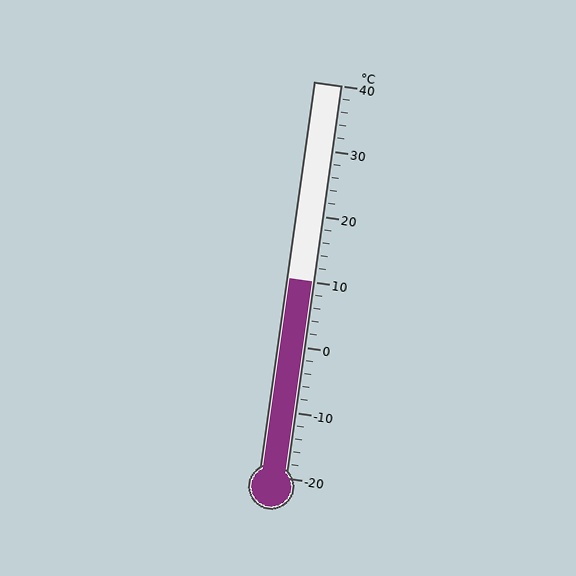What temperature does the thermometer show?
The thermometer shows approximately 10°C.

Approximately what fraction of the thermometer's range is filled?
The thermometer is filled to approximately 50% of its range.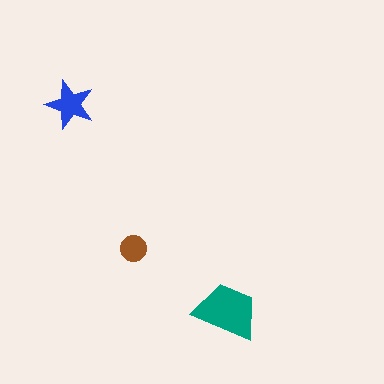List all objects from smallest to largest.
The brown circle, the blue star, the teal trapezoid.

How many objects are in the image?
There are 3 objects in the image.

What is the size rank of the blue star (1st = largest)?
2nd.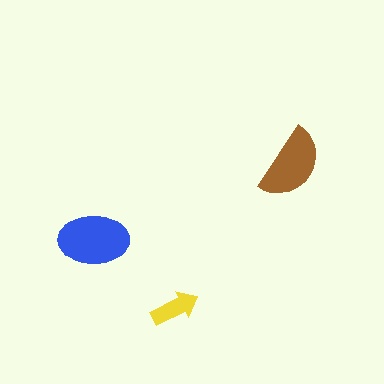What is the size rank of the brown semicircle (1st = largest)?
2nd.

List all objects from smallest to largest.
The yellow arrow, the brown semicircle, the blue ellipse.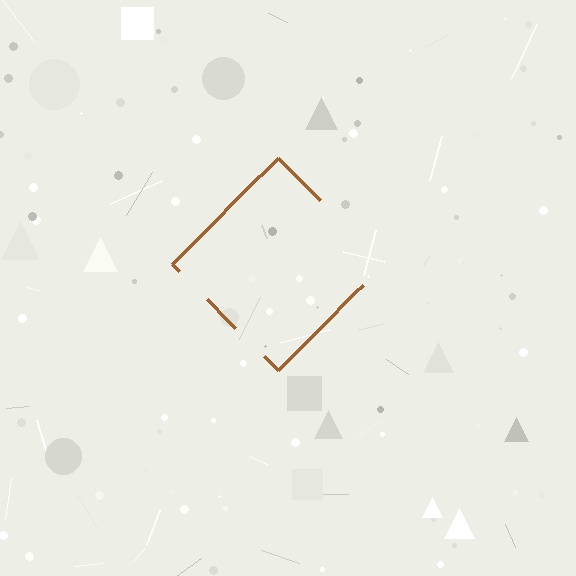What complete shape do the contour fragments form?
The contour fragments form a diamond.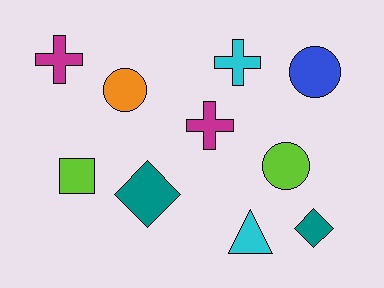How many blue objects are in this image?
There is 1 blue object.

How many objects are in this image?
There are 10 objects.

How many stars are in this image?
There are no stars.